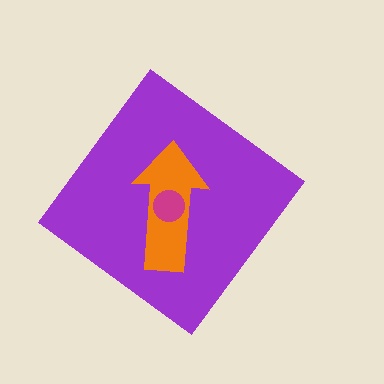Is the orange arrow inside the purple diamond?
Yes.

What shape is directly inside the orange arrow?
The magenta circle.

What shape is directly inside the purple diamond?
The orange arrow.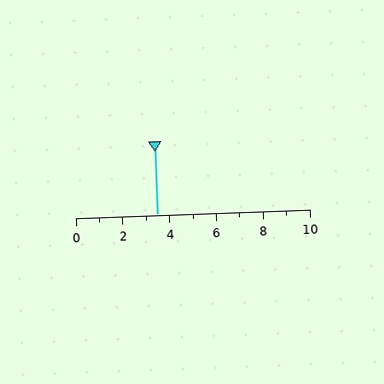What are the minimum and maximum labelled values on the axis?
The axis runs from 0 to 10.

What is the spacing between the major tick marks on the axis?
The major ticks are spaced 2 apart.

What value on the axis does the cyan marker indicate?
The marker indicates approximately 3.5.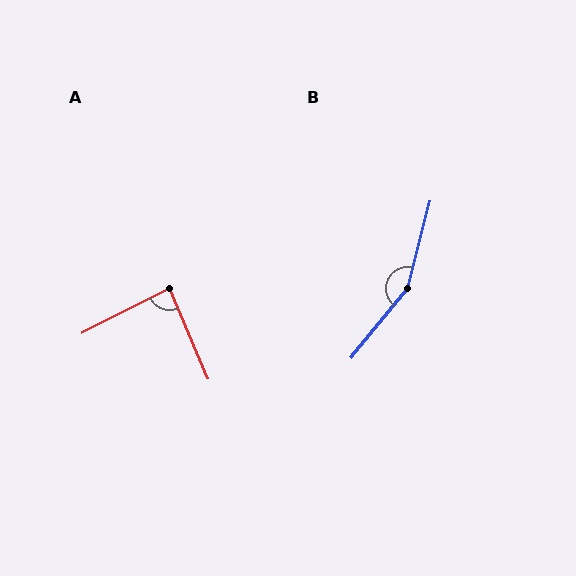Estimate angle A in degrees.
Approximately 86 degrees.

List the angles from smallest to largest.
A (86°), B (155°).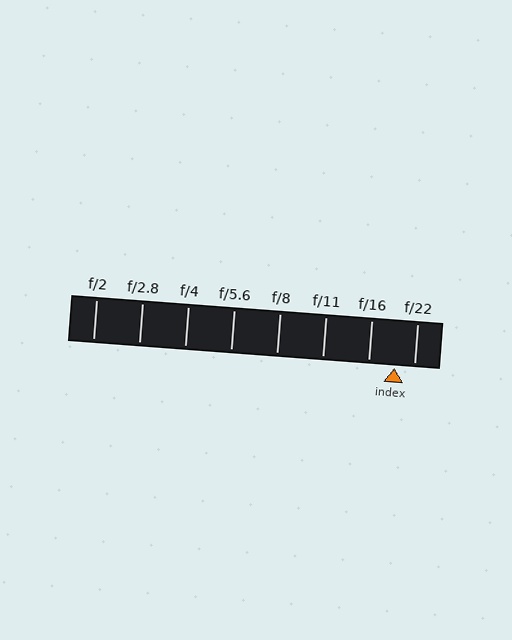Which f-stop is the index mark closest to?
The index mark is closest to f/22.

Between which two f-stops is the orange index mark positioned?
The index mark is between f/16 and f/22.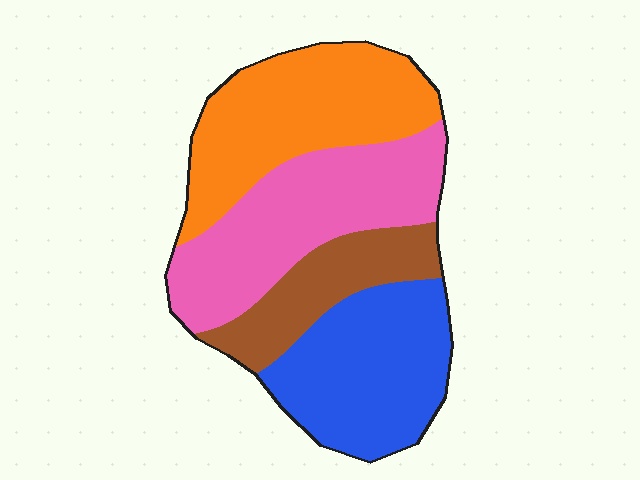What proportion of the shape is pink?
Pink covers 29% of the shape.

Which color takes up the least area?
Brown, at roughly 15%.